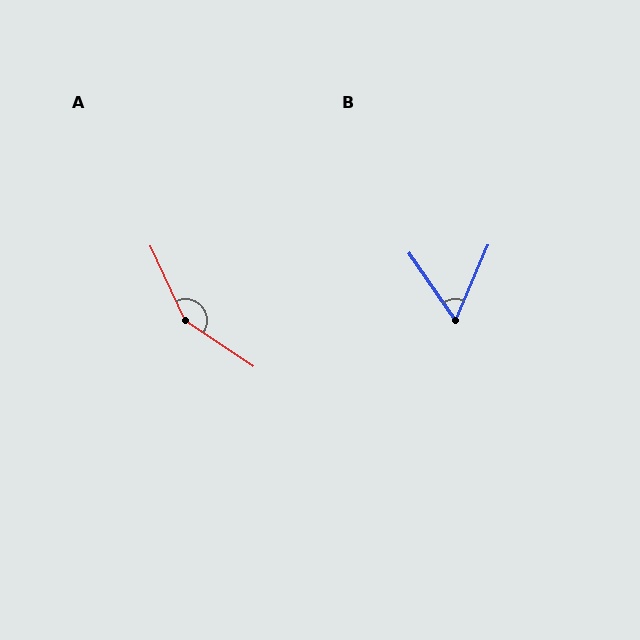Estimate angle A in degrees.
Approximately 148 degrees.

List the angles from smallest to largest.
B (58°), A (148°).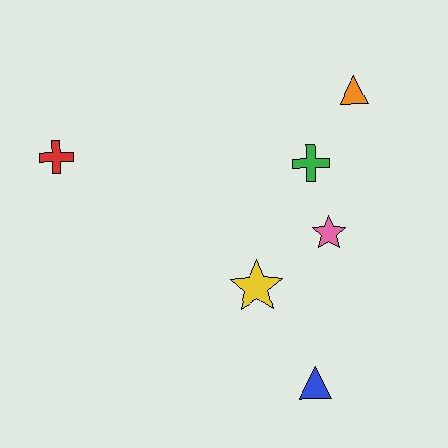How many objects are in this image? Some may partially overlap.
There are 6 objects.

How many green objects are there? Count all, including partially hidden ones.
There is 1 green object.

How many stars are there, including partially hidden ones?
There are 2 stars.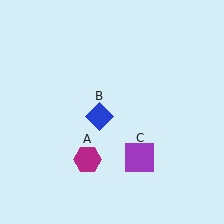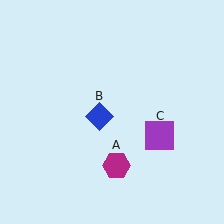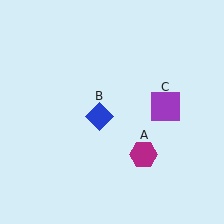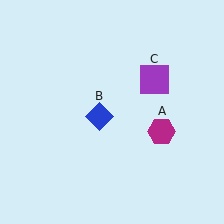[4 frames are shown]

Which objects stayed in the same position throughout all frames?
Blue diamond (object B) remained stationary.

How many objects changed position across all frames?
2 objects changed position: magenta hexagon (object A), purple square (object C).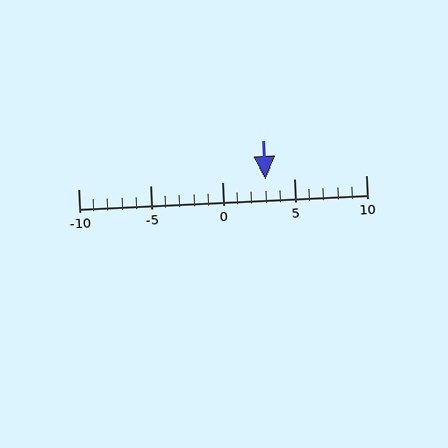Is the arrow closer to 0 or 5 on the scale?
The arrow is closer to 5.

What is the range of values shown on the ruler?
The ruler shows values from -10 to 10.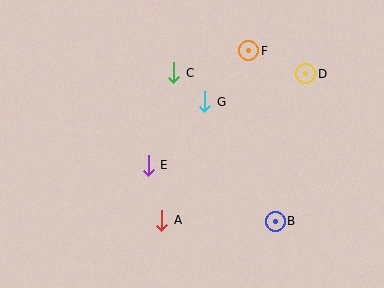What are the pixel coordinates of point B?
Point B is at (275, 221).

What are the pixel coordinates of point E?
Point E is at (148, 165).